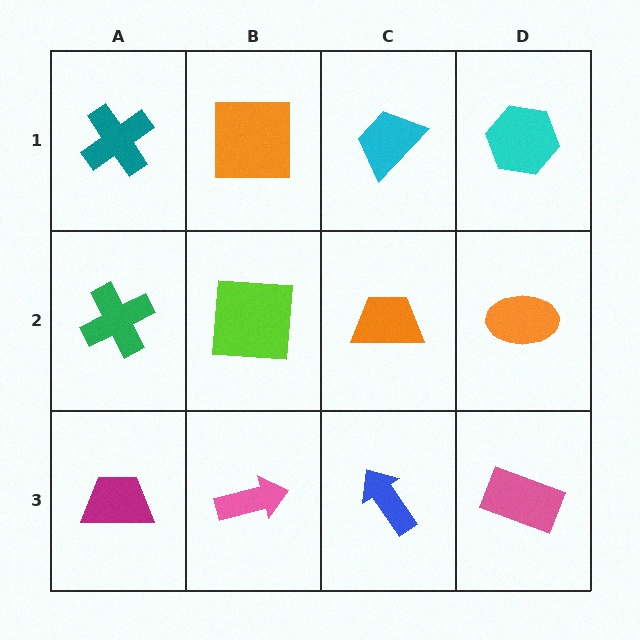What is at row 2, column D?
An orange ellipse.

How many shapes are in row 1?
4 shapes.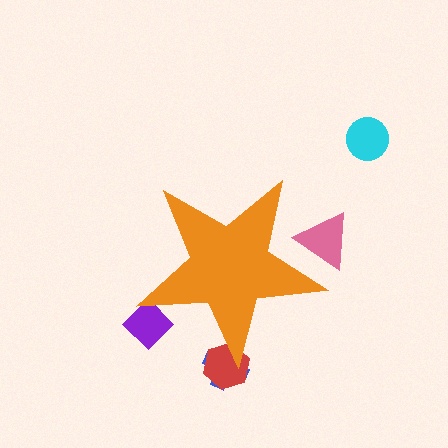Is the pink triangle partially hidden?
Yes, the pink triangle is partially hidden behind the orange star.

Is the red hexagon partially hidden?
Yes, the red hexagon is partially hidden behind the orange star.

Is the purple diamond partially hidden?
Yes, the purple diamond is partially hidden behind the orange star.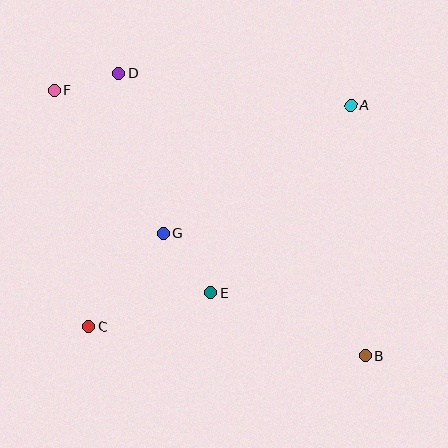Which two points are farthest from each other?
Points B and F are farthest from each other.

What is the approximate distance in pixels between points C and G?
The distance between C and G is approximately 120 pixels.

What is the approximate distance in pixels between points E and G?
The distance between E and G is approximately 76 pixels.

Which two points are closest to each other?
Points D and F are closest to each other.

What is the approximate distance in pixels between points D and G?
The distance between D and G is approximately 166 pixels.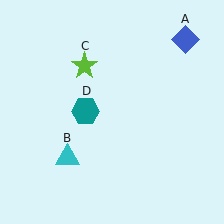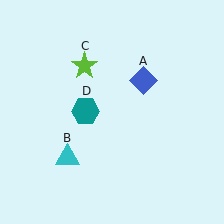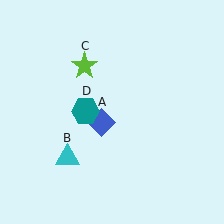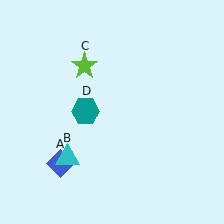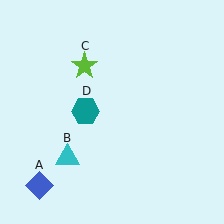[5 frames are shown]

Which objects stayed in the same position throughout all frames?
Cyan triangle (object B) and lime star (object C) and teal hexagon (object D) remained stationary.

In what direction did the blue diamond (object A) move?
The blue diamond (object A) moved down and to the left.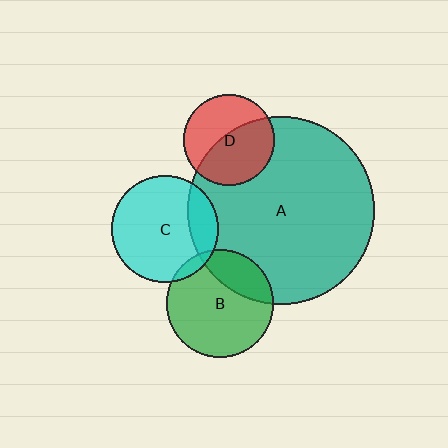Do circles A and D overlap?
Yes.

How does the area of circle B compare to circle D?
Approximately 1.4 times.